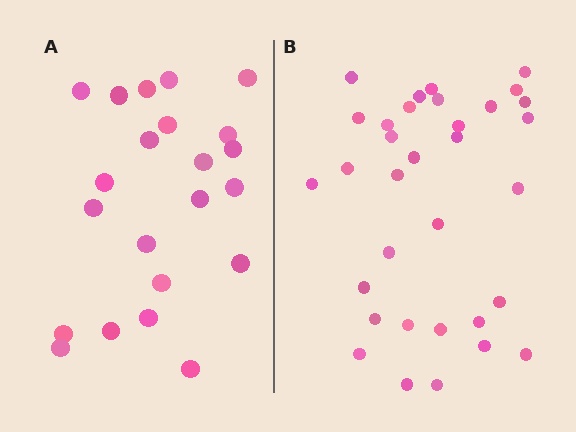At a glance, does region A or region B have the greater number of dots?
Region B (the right region) has more dots.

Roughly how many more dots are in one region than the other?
Region B has roughly 12 or so more dots than region A.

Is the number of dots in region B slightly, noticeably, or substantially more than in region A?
Region B has substantially more. The ratio is roughly 1.5 to 1.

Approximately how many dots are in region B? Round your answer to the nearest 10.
About 30 dots. (The exact count is 33, which rounds to 30.)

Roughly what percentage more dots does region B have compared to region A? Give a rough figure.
About 50% more.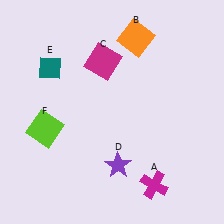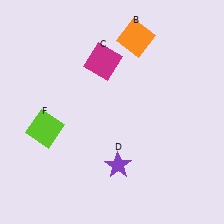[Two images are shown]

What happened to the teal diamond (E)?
The teal diamond (E) was removed in Image 2. It was in the top-left area of Image 1.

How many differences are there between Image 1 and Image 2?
There are 2 differences between the two images.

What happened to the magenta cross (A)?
The magenta cross (A) was removed in Image 2. It was in the bottom-right area of Image 1.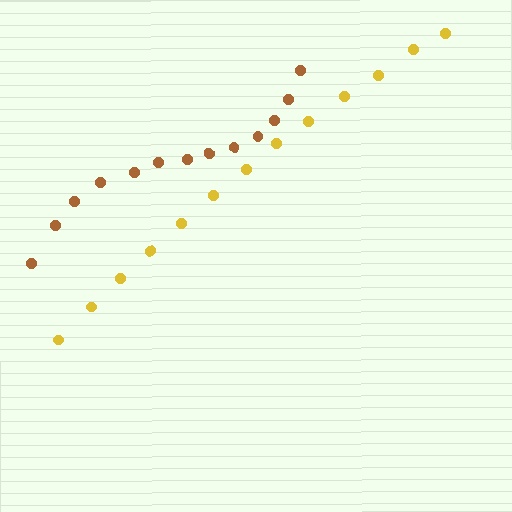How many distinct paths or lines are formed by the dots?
There are 2 distinct paths.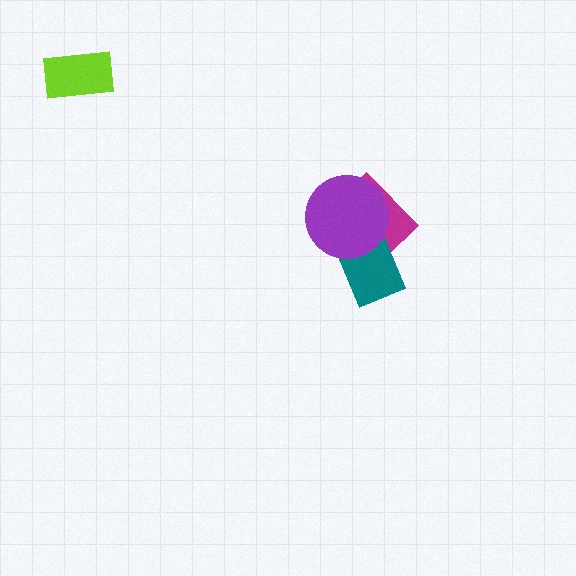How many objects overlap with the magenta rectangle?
2 objects overlap with the magenta rectangle.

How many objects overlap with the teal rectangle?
2 objects overlap with the teal rectangle.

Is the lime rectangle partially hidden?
No, no other shape covers it.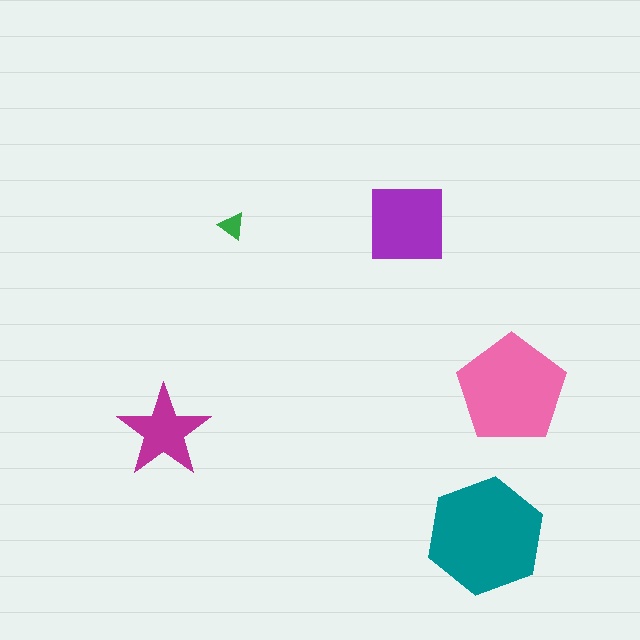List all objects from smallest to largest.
The green triangle, the magenta star, the purple square, the pink pentagon, the teal hexagon.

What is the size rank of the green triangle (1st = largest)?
5th.